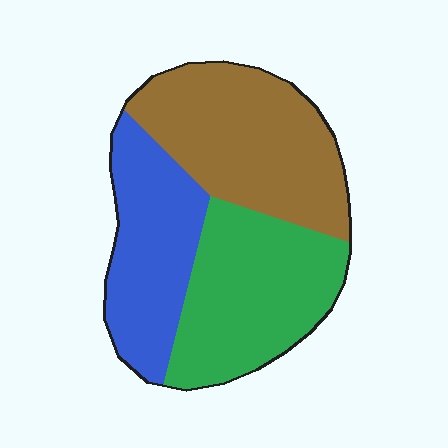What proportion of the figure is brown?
Brown covers roughly 40% of the figure.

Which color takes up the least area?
Blue, at roughly 30%.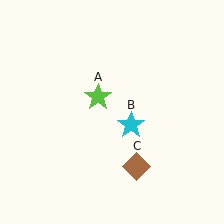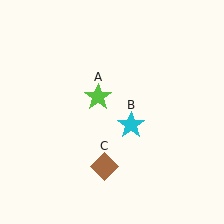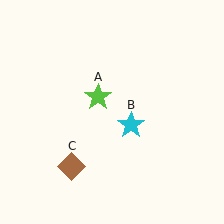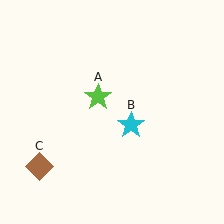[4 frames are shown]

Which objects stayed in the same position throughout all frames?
Lime star (object A) and cyan star (object B) remained stationary.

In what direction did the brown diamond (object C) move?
The brown diamond (object C) moved left.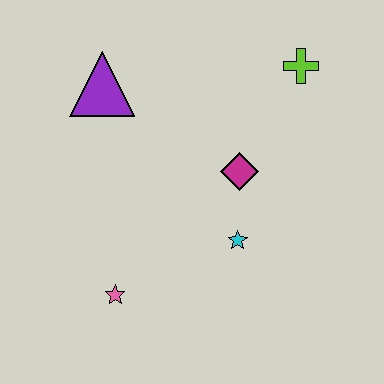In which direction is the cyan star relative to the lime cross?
The cyan star is below the lime cross.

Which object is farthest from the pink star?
The lime cross is farthest from the pink star.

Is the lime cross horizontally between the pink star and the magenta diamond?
No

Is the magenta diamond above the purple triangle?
No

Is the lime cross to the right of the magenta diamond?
Yes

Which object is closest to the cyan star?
The magenta diamond is closest to the cyan star.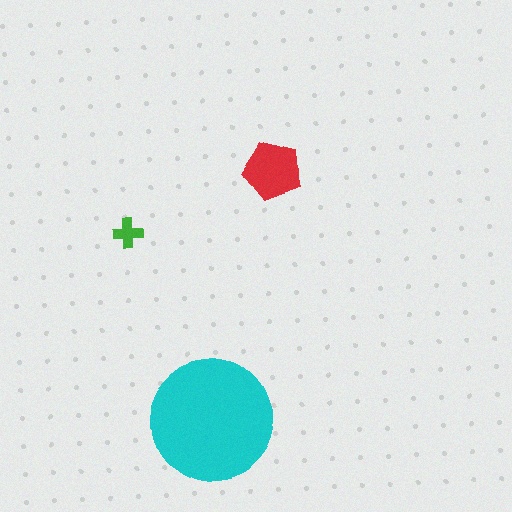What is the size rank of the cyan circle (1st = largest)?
1st.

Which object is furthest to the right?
The red pentagon is rightmost.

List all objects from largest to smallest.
The cyan circle, the red pentagon, the green cross.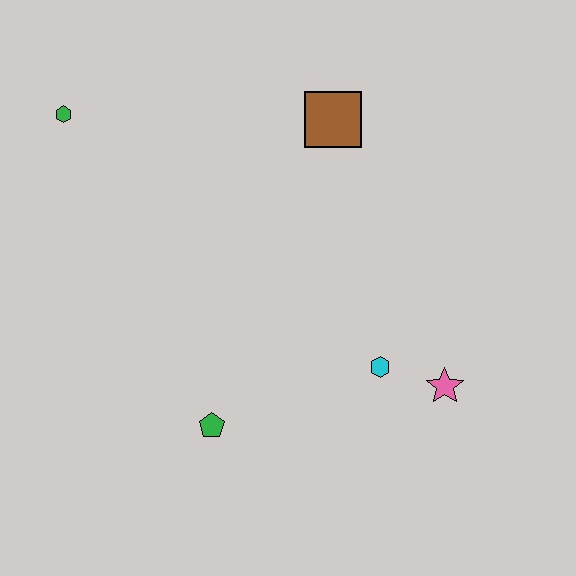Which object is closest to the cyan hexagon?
The pink star is closest to the cyan hexagon.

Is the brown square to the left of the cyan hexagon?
Yes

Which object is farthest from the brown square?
The green pentagon is farthest from the brown square.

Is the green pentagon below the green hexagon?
Yes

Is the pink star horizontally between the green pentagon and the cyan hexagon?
No